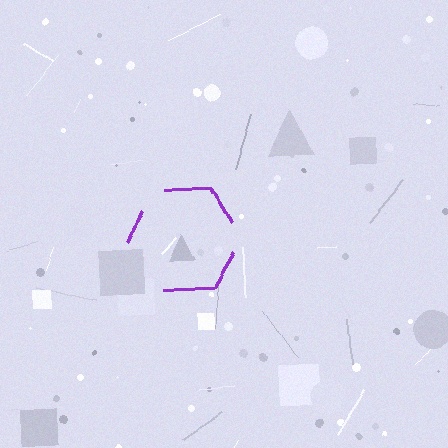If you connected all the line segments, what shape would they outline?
They would outline a hexagon.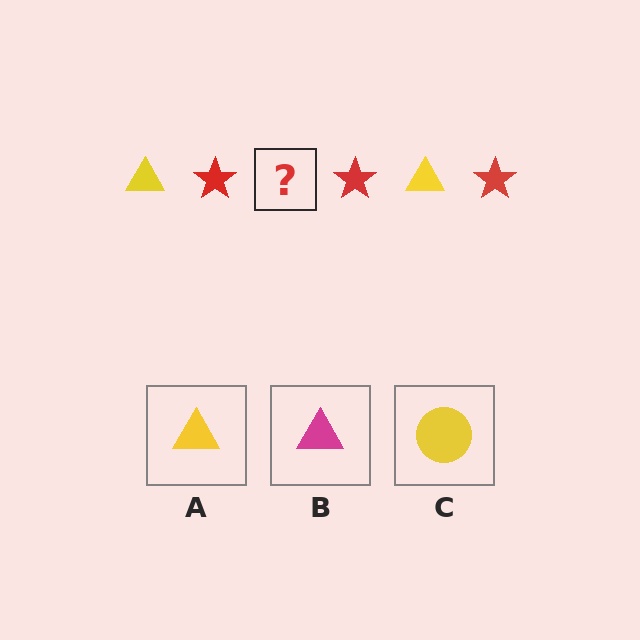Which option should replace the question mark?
Option A.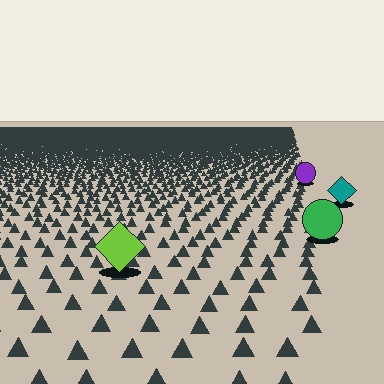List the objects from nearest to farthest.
From nearest to farthest: the lime diamond, the green circle, the teal diamond, the purple circle.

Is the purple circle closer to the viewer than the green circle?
No. The green circle is closer — you can tell from the texture gradient: the ground texture is coarser near it.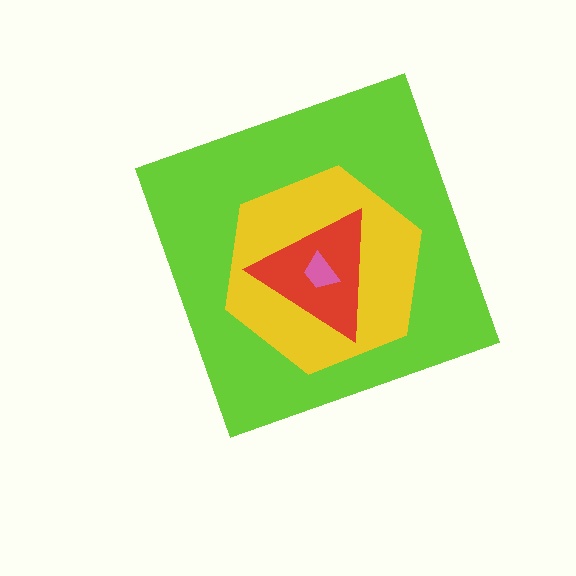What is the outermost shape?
The lime diamond.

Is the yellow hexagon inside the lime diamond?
Yes.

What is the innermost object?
The pink trapezoid.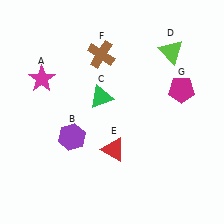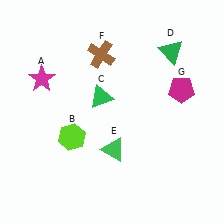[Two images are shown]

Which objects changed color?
B changed from purple to lime. D changed from lime to green. E changed from red to green.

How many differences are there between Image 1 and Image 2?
There are 3 differences between the two images.